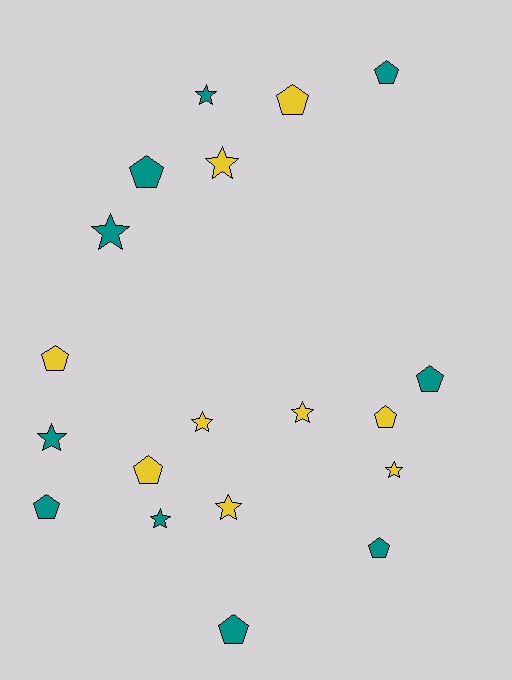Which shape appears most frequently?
Pentagon, with 10 objects.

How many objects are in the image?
There are 19 objects.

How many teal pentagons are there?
There are 6 teal pentagons.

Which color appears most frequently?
Teal, with 10 objects.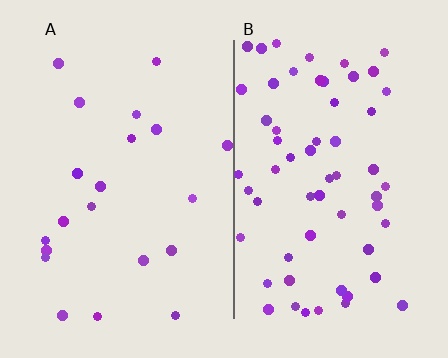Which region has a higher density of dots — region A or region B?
B (the right).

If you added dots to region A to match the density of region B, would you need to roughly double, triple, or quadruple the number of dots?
Approximately triple.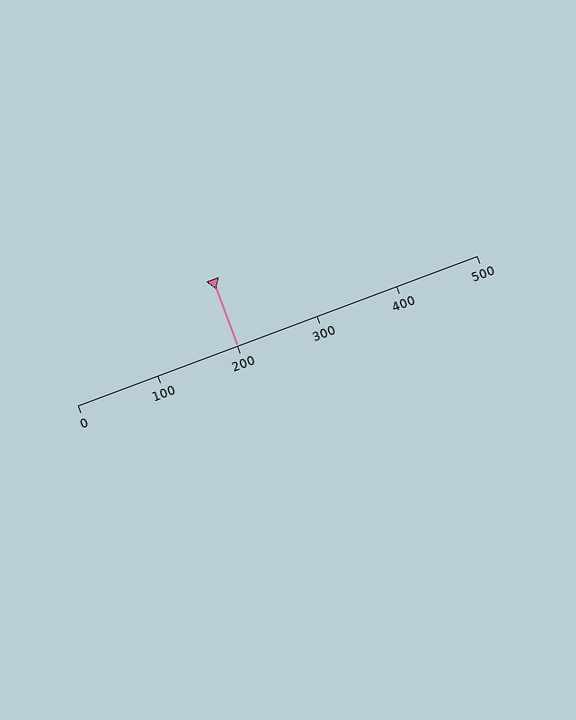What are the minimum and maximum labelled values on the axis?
The axis runs from 0 to 500.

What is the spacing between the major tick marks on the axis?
The major ticks are spaced 100 apart.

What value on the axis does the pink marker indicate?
The marker indicates approximately 200.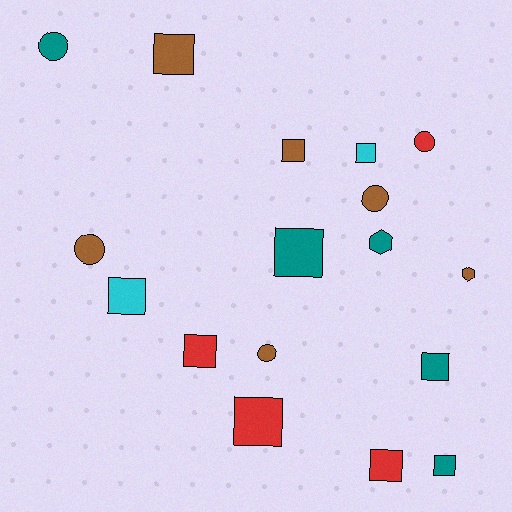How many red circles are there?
There is 1 red circle.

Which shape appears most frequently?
Square, with 10 objects.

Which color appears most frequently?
Brown, with 6 objects.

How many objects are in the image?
There are 17 objects.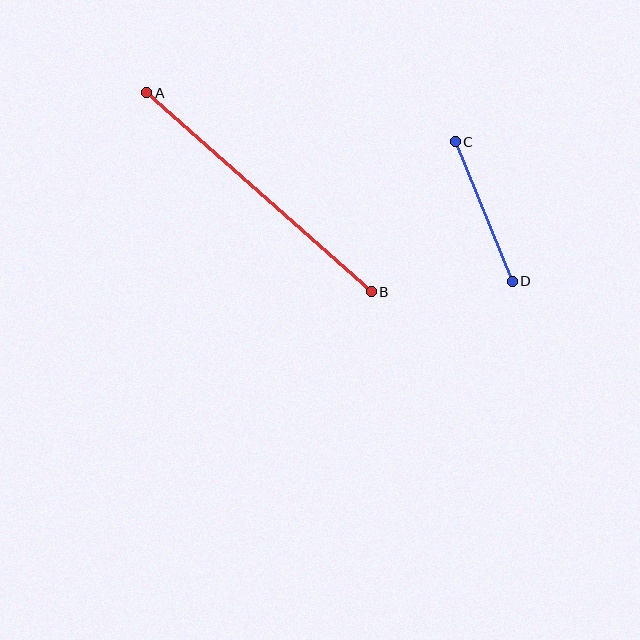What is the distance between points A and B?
The distance is approximately 300 pixels.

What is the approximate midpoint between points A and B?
The midpoint is at approximately (259, 192) pixels.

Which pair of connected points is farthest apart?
Points A and B are farthest apart.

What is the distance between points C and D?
The distance is approximately 151 pixels.